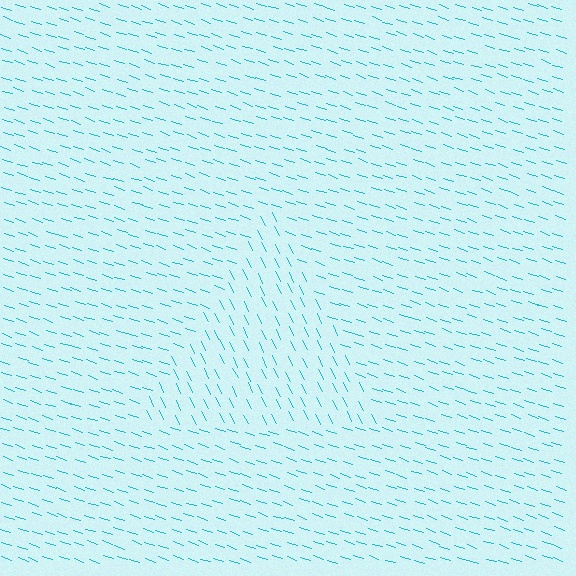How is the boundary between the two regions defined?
The boundary is defined purely by a change in line orientation (approximately 45 degrees difference). All lines are the same color and thickness.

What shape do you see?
I see a triangle.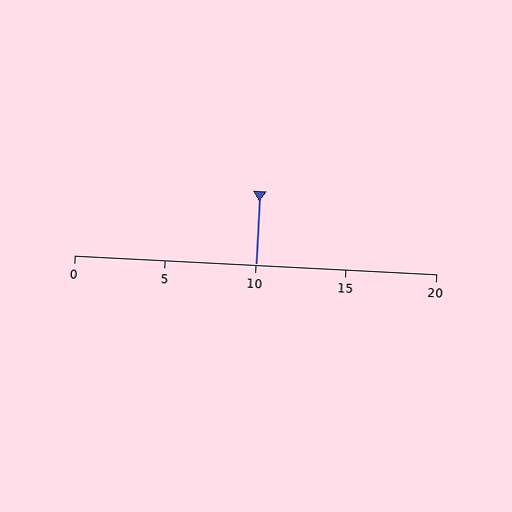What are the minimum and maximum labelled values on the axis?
The axis runs from 0 to 20.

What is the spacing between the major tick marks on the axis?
The major ticks are spaced 5 apart.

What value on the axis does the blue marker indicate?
The marker indicates approximately 10.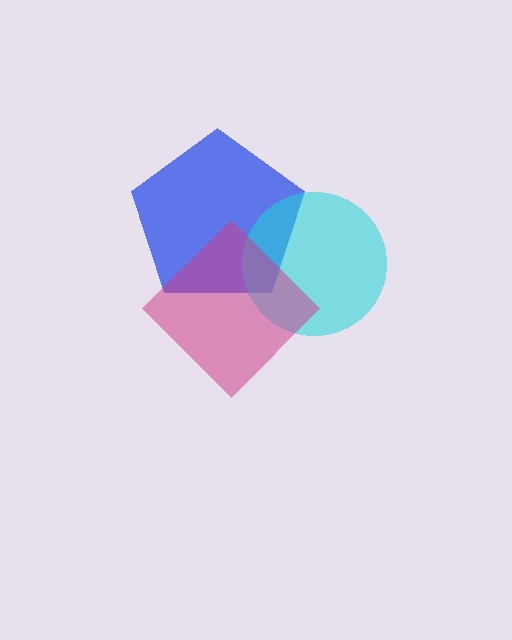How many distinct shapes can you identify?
There are 3 distinct shapes: a blue pentagon, a cyan circle, a magenta diamond.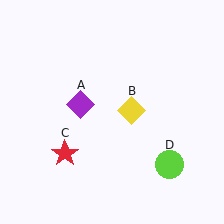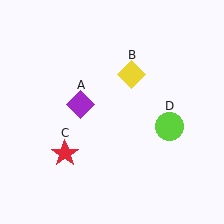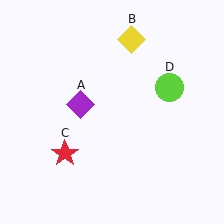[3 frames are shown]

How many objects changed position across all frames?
2 objects changed position: yellow diamond (object B), lime circle (object D).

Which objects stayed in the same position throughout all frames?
Purple diamond (object A) and red star (object C) remained stationary.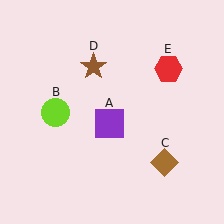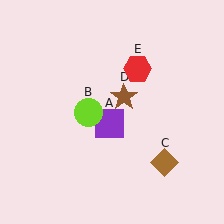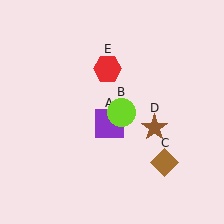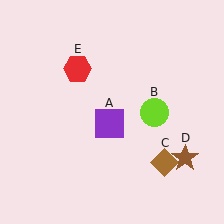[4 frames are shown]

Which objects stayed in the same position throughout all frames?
Purple square (object A) and brown diamond (object C) remained stationary.